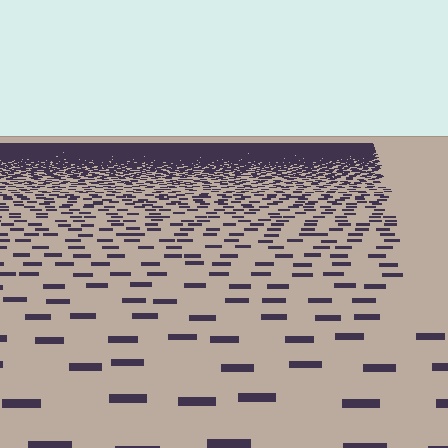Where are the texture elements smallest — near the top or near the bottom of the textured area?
Near the top.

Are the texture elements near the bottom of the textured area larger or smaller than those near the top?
Larger. Near the bottom, elements are closer to the viewer and appear at a bigger on-screen size.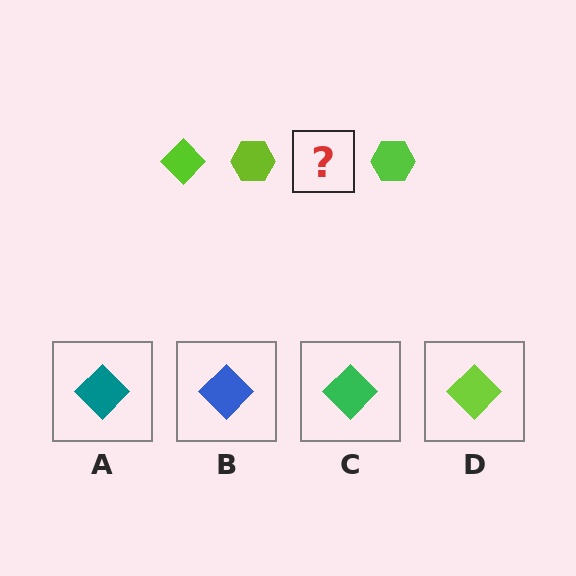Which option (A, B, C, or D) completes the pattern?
D.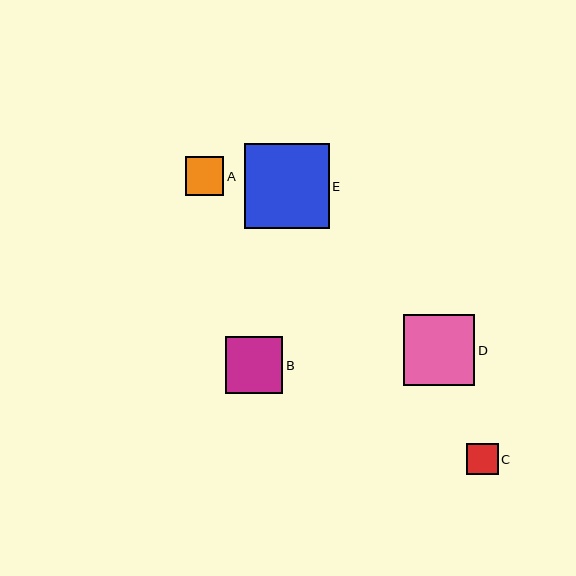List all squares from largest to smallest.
From largest to smallest: E, D, B, A, C.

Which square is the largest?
Square E is the largest with a size of approximately 85 pixels.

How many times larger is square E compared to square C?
Square E is approximately 2.7 times the size of square C.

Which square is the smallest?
Square C is the smallest with a size of approximately 31 pixels.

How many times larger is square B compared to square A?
Square B is approximately 1.5 times the size of square A.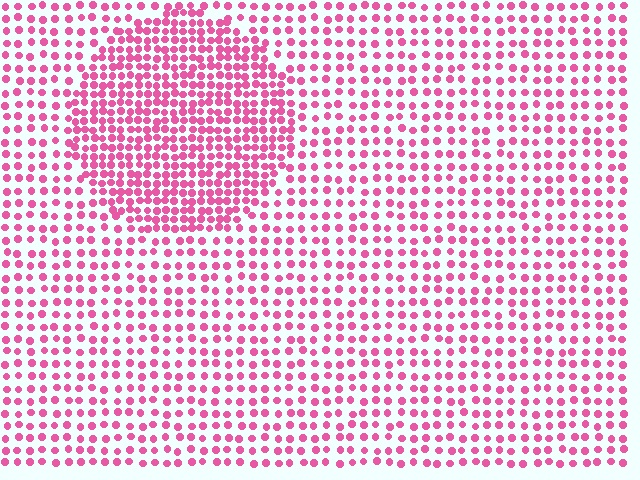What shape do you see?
I see a circle.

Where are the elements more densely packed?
The elements are more densely packed inside the circle boundary.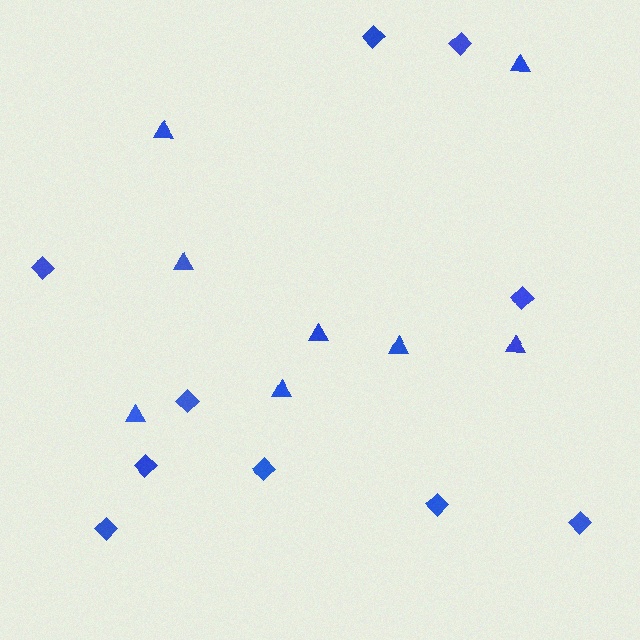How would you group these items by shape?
There are 2 groups: one group of triangles (8) and one group of diamonds (10).